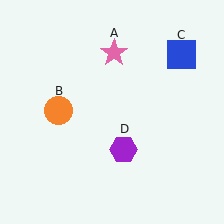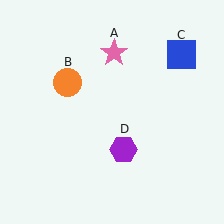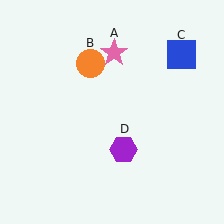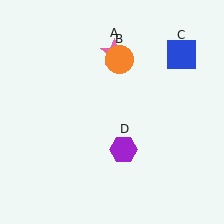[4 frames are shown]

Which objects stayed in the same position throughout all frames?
Pink star (object A) and blue square (object C) and purple hexagon (object D) remained stationary.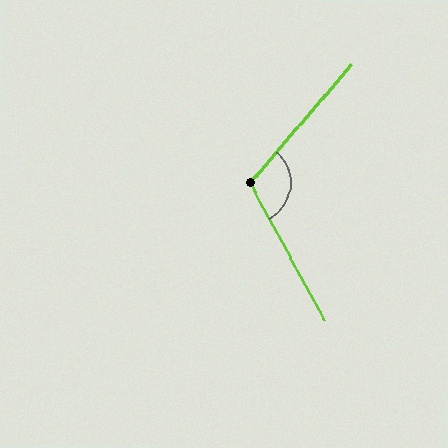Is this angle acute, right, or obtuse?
It is obtuse.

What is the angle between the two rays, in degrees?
Approximately 111 degrees.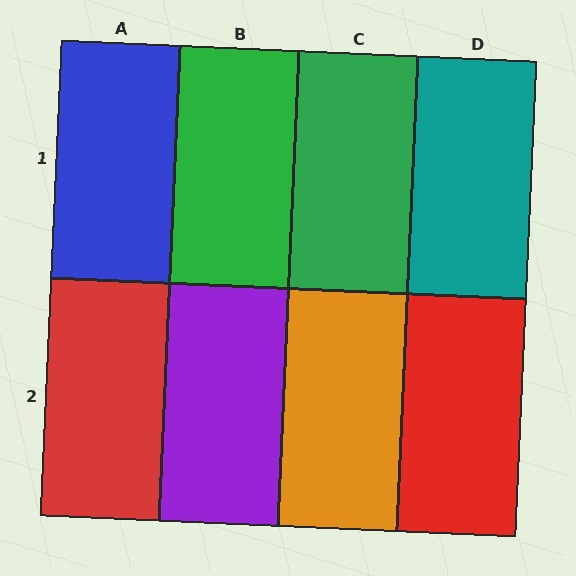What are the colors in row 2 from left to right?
Red, purple, orange, red.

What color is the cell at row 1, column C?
Green.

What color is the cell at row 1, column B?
Green.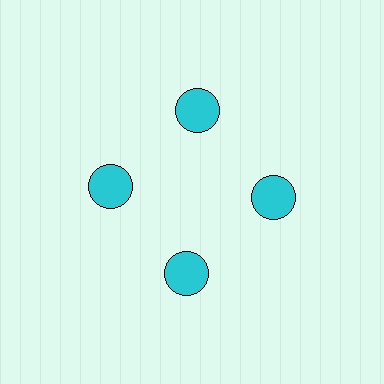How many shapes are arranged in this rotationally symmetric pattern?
There are 4 shapes, arranged in 4 groups of 1.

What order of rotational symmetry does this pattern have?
This pattern has 4-fold rotational symmetry.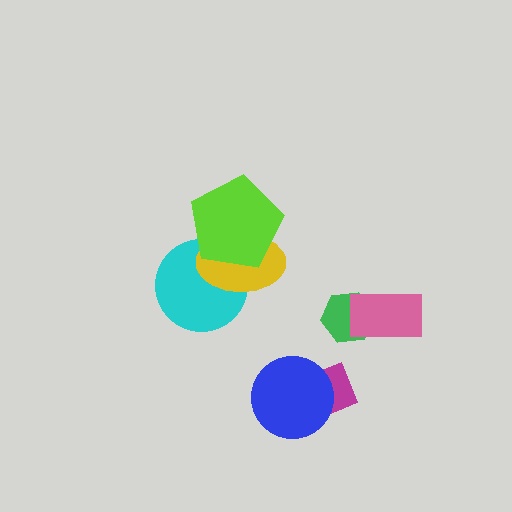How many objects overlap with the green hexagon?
1 object overlaps with the green hexagon.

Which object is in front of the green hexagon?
The pink rectangle is in front of the green hexagon.